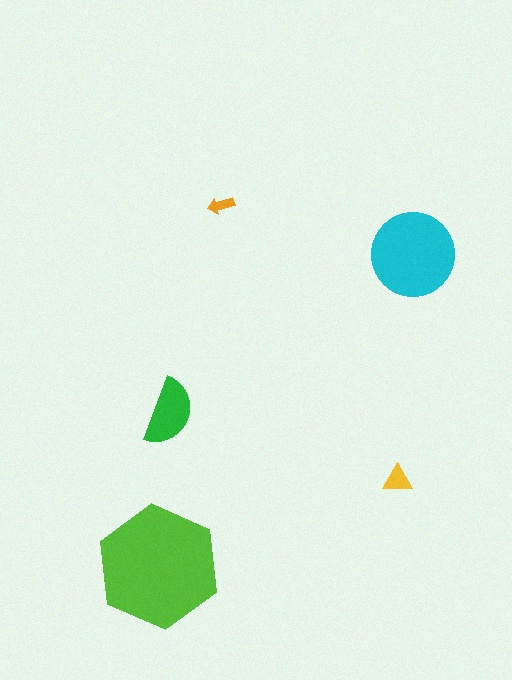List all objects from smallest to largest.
The orange arrow, the yellow triangle, the green semicircle, the cyan circle, the lime hexagon.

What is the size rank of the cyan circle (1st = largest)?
2nd.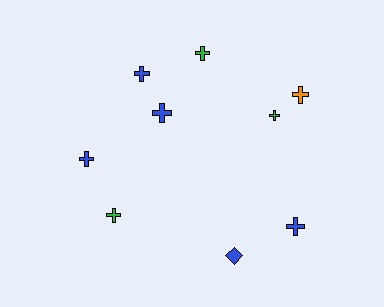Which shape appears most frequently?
Cross, with 8 objects.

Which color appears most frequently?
Blue, with 5 objects.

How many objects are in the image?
There are 9 objects.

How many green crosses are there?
There are 3 green crosses.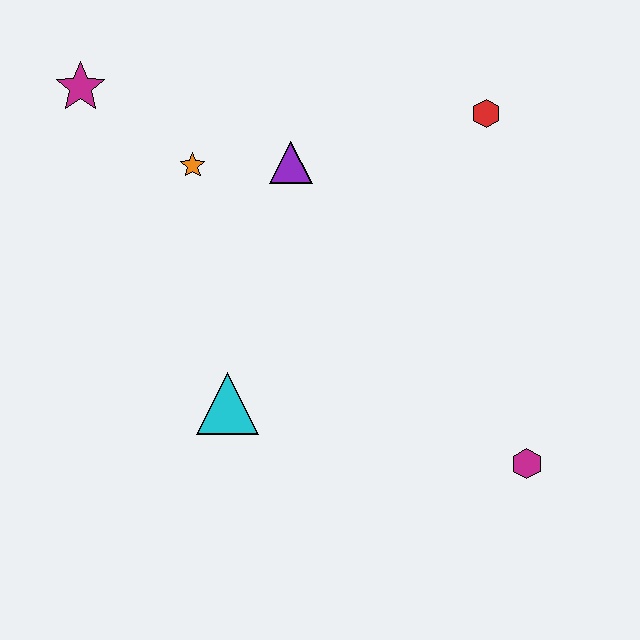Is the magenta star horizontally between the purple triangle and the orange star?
No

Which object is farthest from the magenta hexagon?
The magenta star is farthest from the magenta hexagon.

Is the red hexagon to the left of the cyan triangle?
No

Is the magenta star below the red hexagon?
No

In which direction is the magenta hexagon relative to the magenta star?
The magenta hexagon is to the right of the magenta star.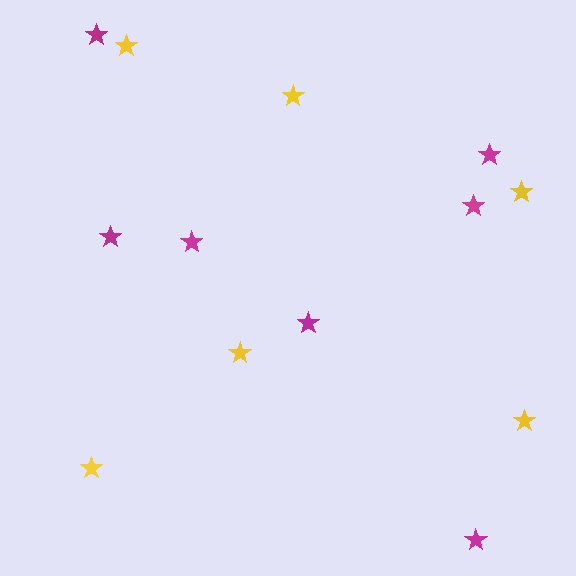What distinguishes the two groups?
There are 2 groups: one group of yellow stars (6) and one group of magenta stars (7).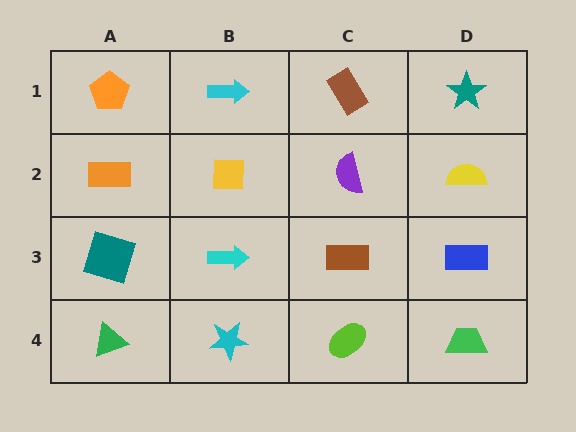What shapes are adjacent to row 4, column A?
A teal square (row 3, column A), a cyan star (row 4, column B).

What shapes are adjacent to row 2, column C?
A brown rectangle (row 1, column C), a brown rectangle (row 3, column C), a yellow square (row 2, column B), a yellow semicircle (row 2, column D).